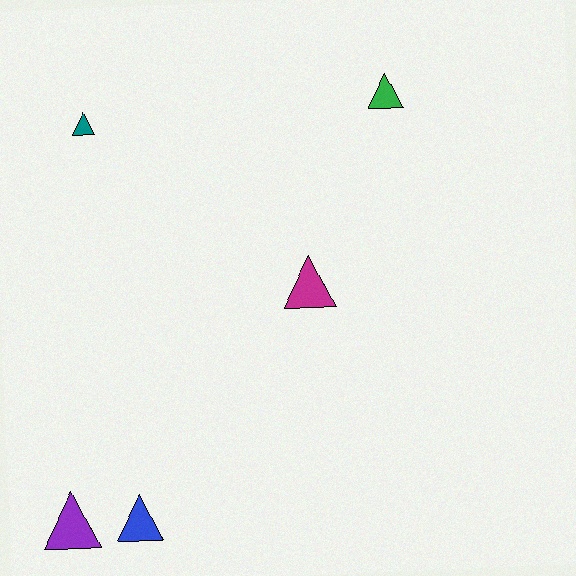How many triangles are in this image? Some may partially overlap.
There are 5 triangles.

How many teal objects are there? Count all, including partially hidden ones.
There is 1 teal object.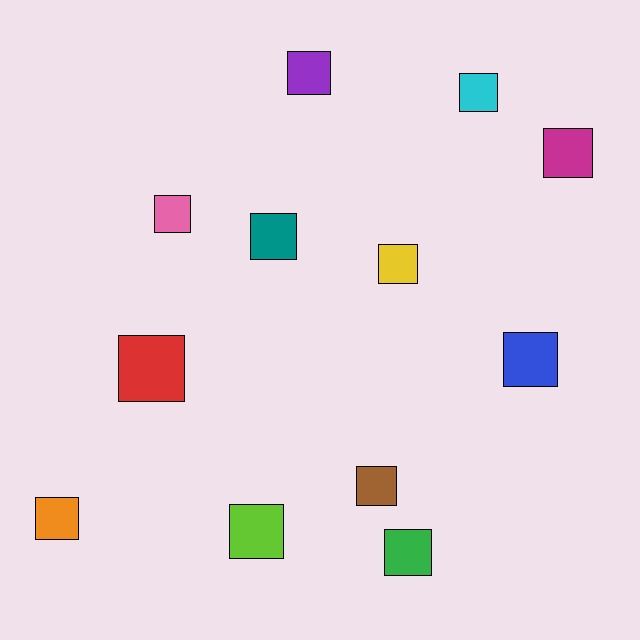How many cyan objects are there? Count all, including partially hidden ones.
There is 1 cyan object.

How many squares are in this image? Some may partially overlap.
There are 12 squares.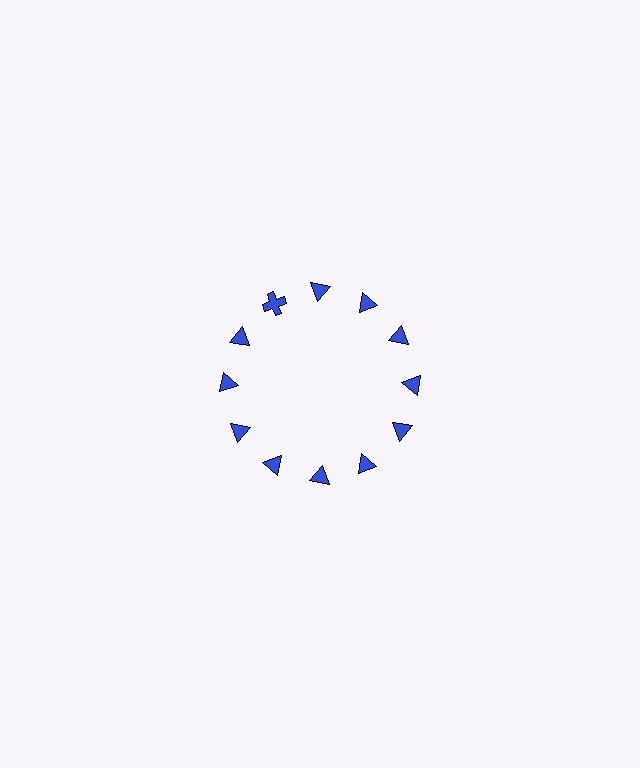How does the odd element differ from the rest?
It has a different shape: cross instead of triangle.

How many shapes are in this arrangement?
There are 12 shapes arranged in a ring pattern.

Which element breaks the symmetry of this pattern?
The blue cross at roughly the 11 o'clock position breaks the symmetry. All other shapes are blue triangles.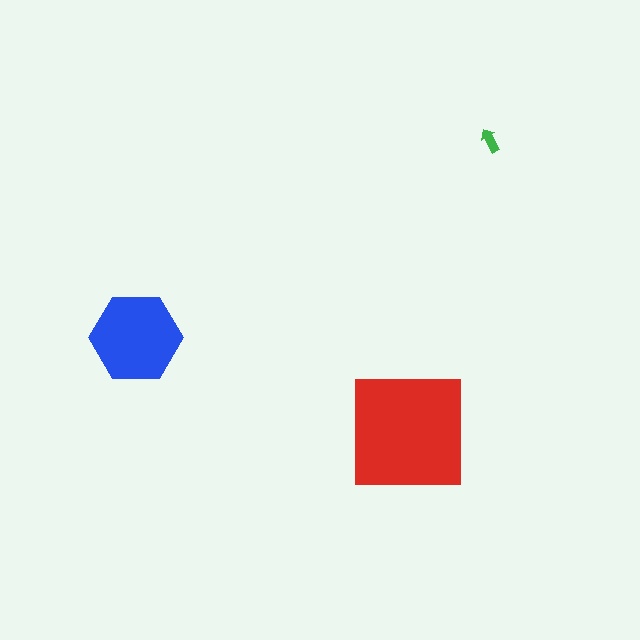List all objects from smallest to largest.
The green arrow, the blue hexagon, the red square.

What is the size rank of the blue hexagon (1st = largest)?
2nd.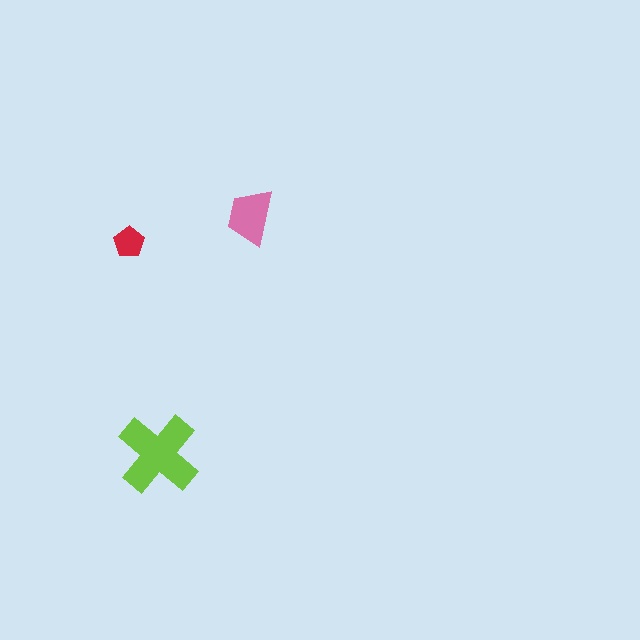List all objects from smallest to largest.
The red pentagon, the pink trapezoid, the lime cross.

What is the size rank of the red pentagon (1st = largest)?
3rd.